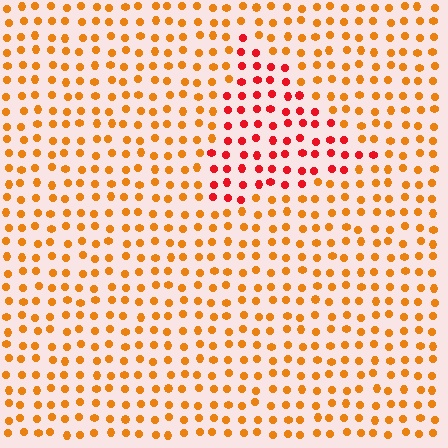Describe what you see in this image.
The image is filled with small orange elements in a uniform arrangement. A triangle-shaped region is visible where the elements are tinted to a slightly different hue, forming a subtle color boundary.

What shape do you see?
I see a triangle.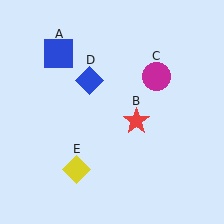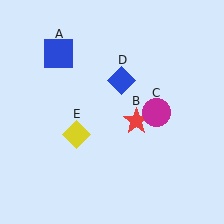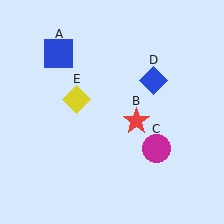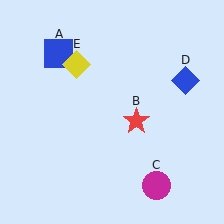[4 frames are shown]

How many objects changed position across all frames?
3 objects changed position: magenta circle (object C), blue diamond (object D), yellow diamond (object E).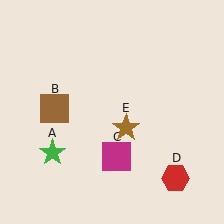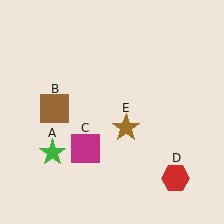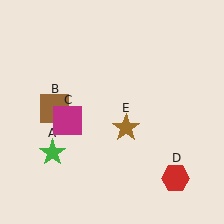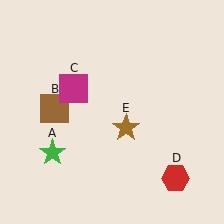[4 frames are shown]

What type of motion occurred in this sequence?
The magenta square (object C) rotated clockwise around the center of the scene.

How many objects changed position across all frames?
1 object changed position: magenta square (object C).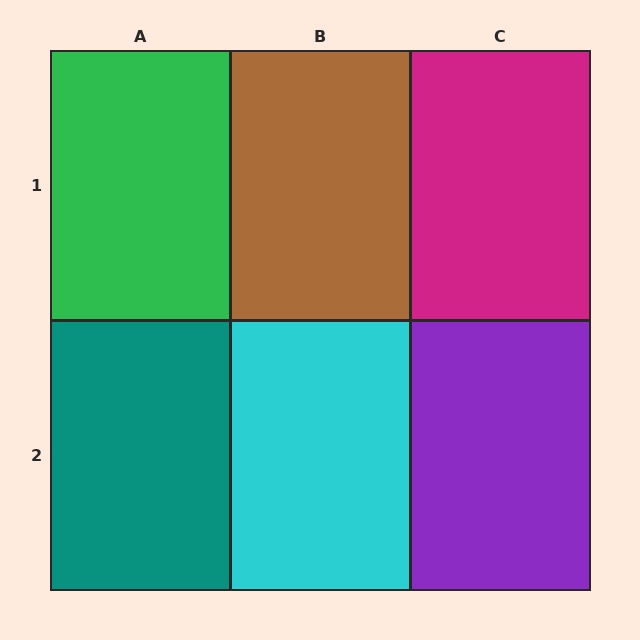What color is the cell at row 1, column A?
Green.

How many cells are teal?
1 cell is teal.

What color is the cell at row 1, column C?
Magenta.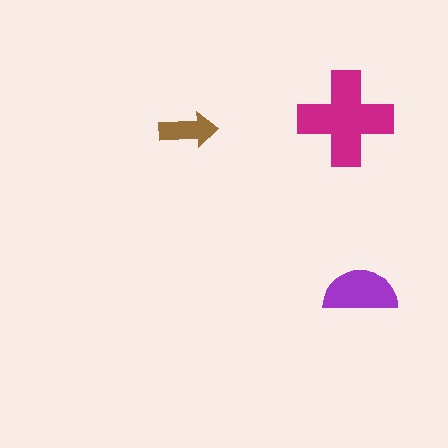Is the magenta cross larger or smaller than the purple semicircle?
Larger.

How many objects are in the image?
There are 3 objects in the image.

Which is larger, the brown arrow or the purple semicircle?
The purple semicircle.